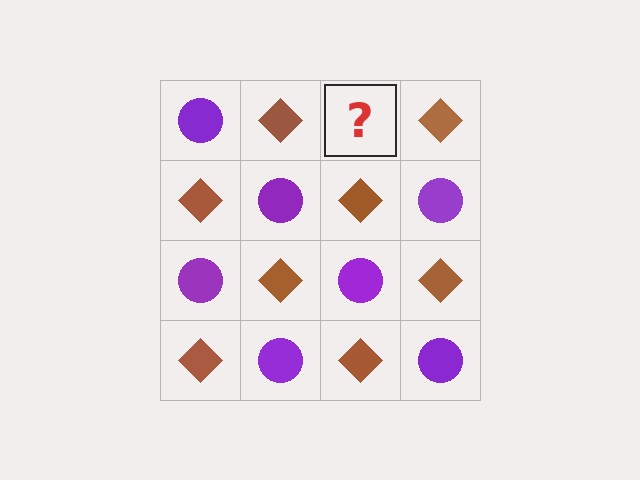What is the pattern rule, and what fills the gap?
The rule is that it alternates purple circle and brown diamond in a checkerboard pattern. The gap should be filled with a purple circle.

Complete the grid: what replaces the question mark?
The question mark should be replaced with a purple circle.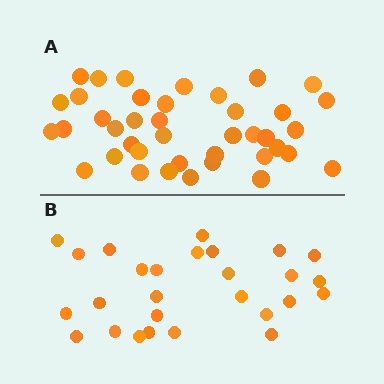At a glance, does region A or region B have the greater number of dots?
Region A (the top region) has more dots.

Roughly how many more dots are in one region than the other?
Region A has approximately 15 more dots than region B.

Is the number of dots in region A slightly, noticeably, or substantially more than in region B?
Region A has substantially more. The ratio is roughly 1.5 to 1.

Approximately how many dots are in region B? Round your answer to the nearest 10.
About 30 dots. (The exact count is 27, which rounds to 30.)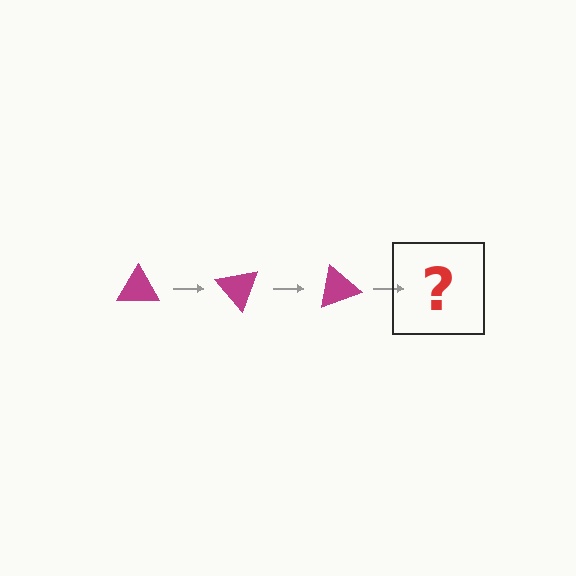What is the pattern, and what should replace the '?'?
The pattern is that the triangle rotates 50 degrees each step. The '?' should be a magenta triangle rotated 150 degrees.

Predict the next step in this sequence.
The next step is a magenta triangle rotated 150 degrees.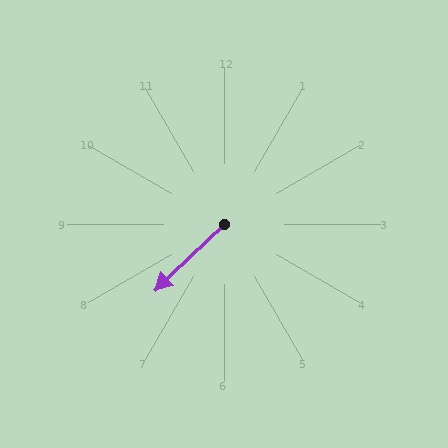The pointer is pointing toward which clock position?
Roughly 8 o'clock.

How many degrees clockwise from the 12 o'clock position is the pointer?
Approximately 226 degrees.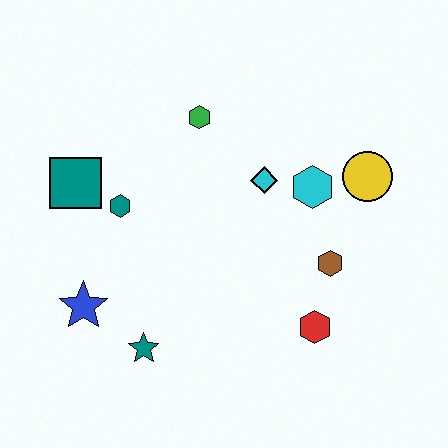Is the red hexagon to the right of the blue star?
Yes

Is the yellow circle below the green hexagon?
Yes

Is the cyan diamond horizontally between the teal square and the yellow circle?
Yes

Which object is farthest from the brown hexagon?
The teal square is farthest from the brown hexagon.